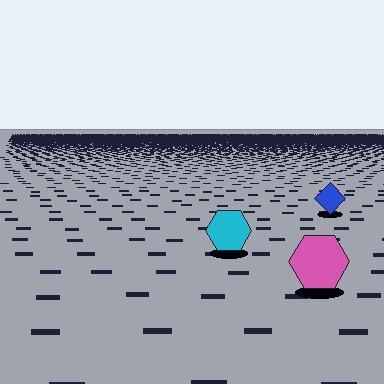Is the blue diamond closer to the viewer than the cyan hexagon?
No. The cyan hexagon is closer — you can tell from the texture gradient: the ground texture is coarser near it.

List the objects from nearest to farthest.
From nearest to farthest: the pink hexagon, the cyan hexagon, the blue diamond.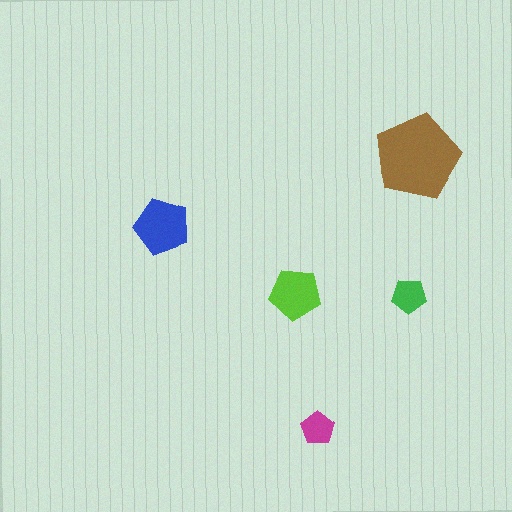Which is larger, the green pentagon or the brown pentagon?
The brown one.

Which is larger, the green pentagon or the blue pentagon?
The blue one.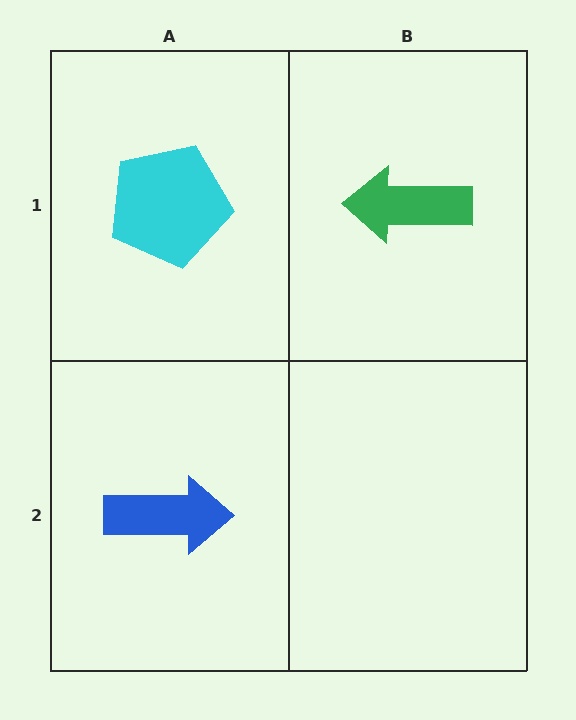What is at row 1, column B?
A green arrow.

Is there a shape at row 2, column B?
No, that cell is empty.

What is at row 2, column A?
A blue arrow.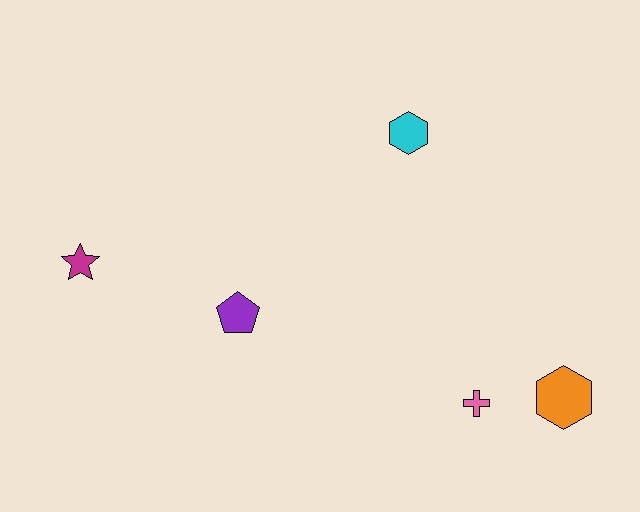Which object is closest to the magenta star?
The purple pentagon is closest to the magenta star.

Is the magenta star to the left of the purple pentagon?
Yes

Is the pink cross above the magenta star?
No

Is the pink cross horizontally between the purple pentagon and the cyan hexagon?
No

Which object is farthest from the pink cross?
The magenta star is farthest from the pink cross.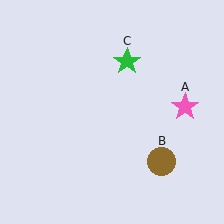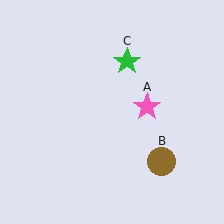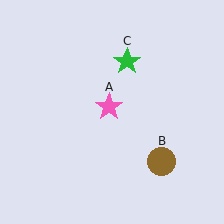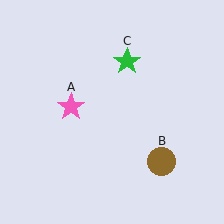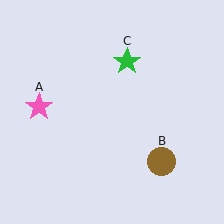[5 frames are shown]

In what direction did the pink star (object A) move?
The pink star (object A) moved left.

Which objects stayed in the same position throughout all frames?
Brown circle (object B) and green star (object C) remained stationary.